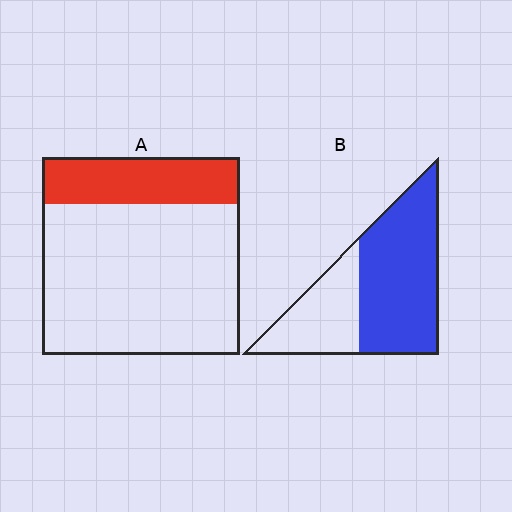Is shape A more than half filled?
No.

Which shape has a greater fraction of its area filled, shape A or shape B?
Shape B.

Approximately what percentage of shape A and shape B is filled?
A is approximately 25% and B is approximately 65%.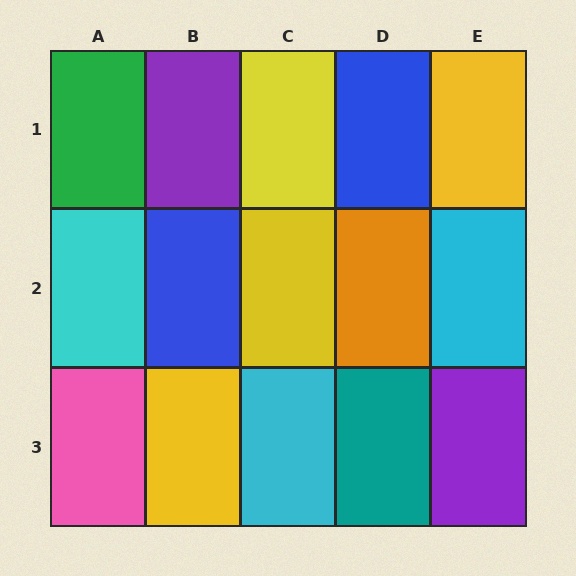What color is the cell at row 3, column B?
Yellow.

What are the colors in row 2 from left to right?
Cyan, blue, yellow, orange, cyan.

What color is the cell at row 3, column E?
Purple.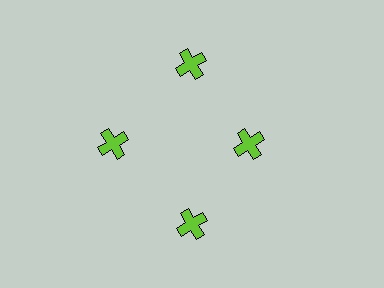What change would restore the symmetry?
The symmetry would be restored by moving it outward, back onto the ring so that all 4 crosses sit at equal angles and equal distance from the center.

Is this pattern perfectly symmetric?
No. The 4 lime crosses are arranged in a ring, but one element near the 3 o'clock position is pulled inward toward the center, breaking the 4-fold rotational symmetry.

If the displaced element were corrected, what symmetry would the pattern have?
It would have 4-fold rotational symmetry — the pattern would map onto itself every 90 degrees.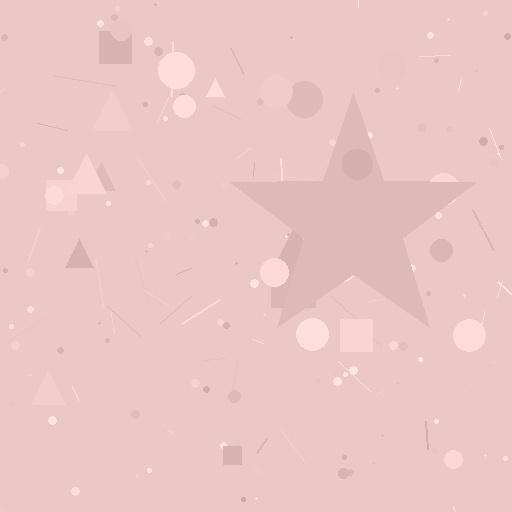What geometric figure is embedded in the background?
A star is embedded in the background.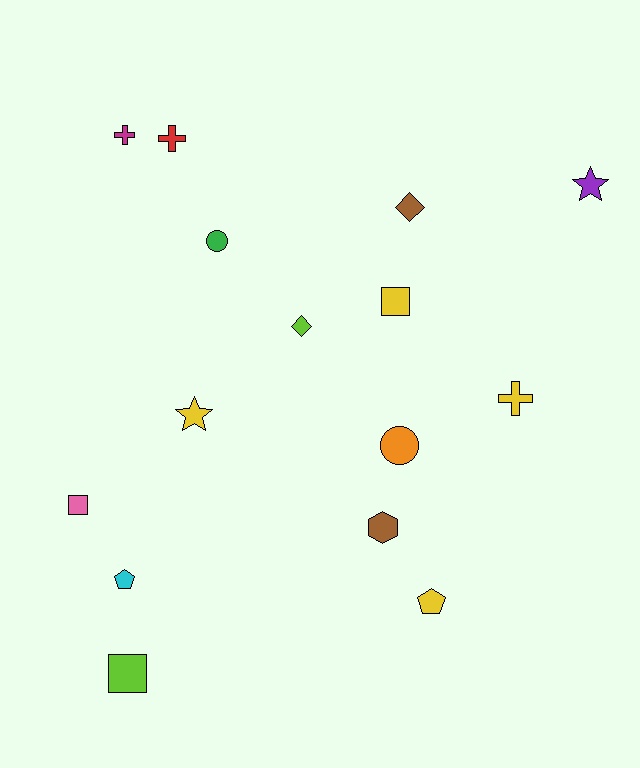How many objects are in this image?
There are 15 objects.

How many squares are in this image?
There are 3 squares.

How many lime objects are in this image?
There are 2 lime objects.